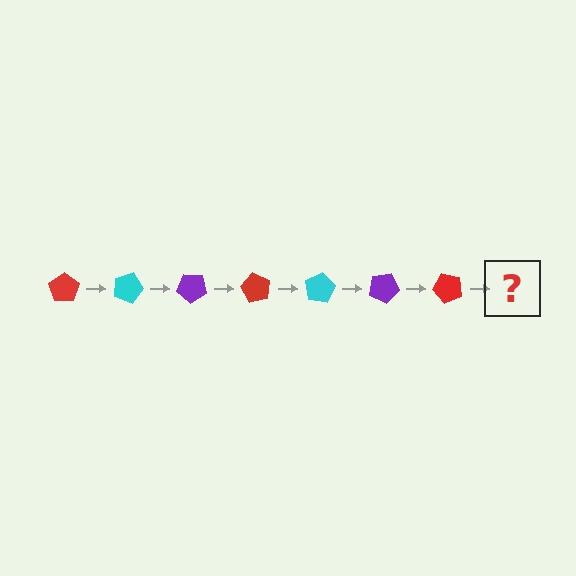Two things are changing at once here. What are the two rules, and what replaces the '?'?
The two rules are that it rotates 20 degrees each step and the color cycles through red, cyan, and purple. The '?' should be a cyan pentagon, rotated 140 degrees from the start.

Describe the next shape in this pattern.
It should be a cyan pentagon, rotated 140 degrees from the start.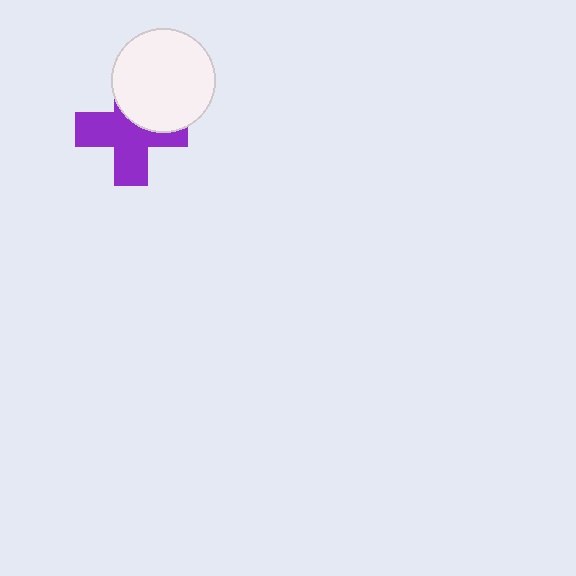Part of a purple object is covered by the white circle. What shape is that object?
It is a cross.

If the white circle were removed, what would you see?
You would see the complete purple cross.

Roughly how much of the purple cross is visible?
About half of it is visible (roughly 64%).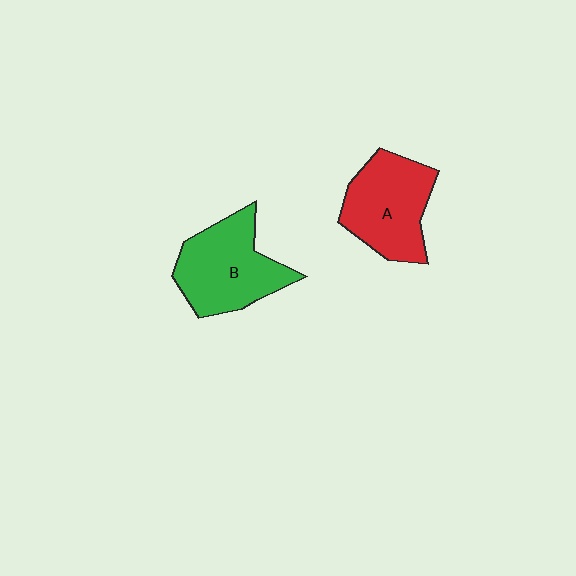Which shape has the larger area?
Shape B (green).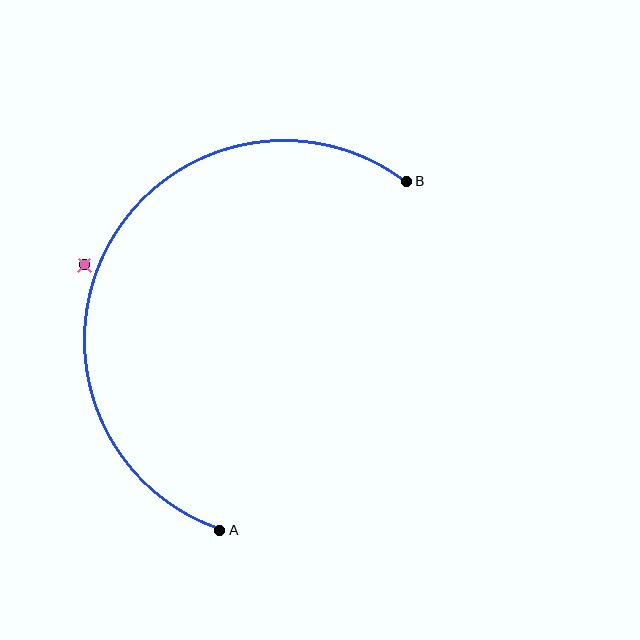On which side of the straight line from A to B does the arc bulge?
The arc bulges to the left of the straight line connecting A and B.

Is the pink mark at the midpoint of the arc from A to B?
No — the pink mark does not lie on the arc at all. It sits slightly outside the curve.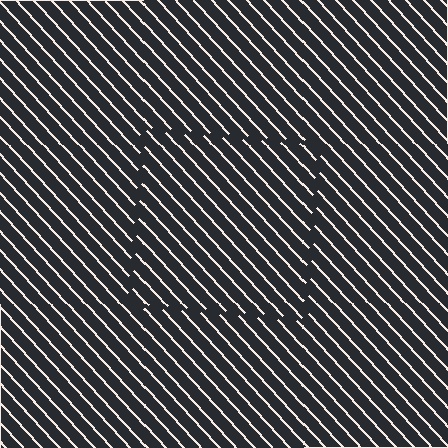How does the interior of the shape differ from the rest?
The interior of the shape contains the same grating, shifted by half a period — the contour is defined by the phase discontinuity where line-ends from the inner and outer gratings abut.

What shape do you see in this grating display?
An illusory square. The interior of the shape contains the same grating, shifted by half a period — the contour is defined by the phase discontinuity where line-ends from the inner and outer gratings abut.